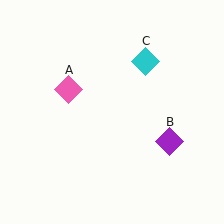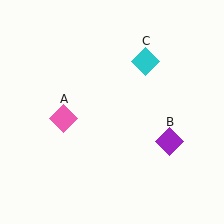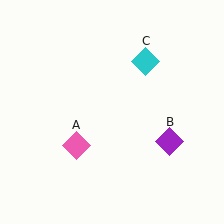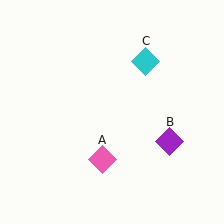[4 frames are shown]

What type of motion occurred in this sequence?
The pink diamond (object A) rotated counterclockwise around the center of the scene.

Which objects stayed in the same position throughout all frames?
Purple diamond (object B) and cyan diamond (object C) remained stationary.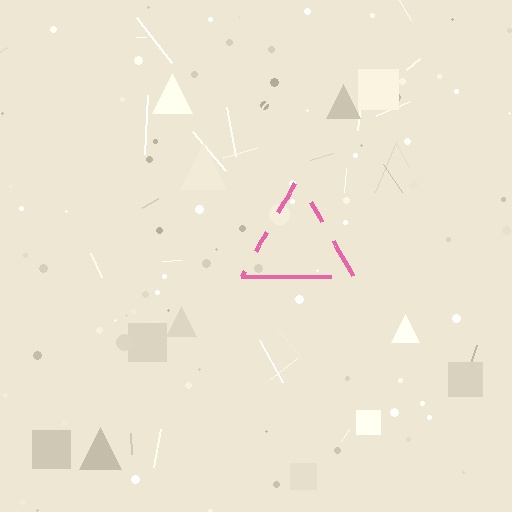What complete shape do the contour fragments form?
The contour fragments form a triangle.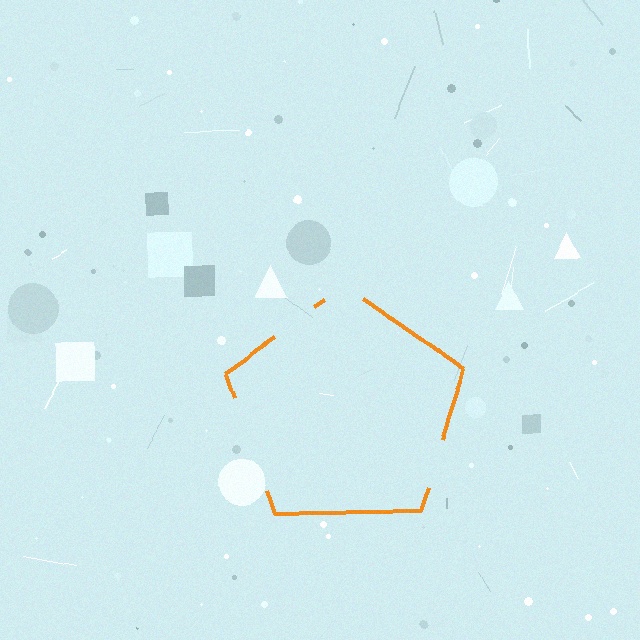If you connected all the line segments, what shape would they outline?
They would outline a pentagon.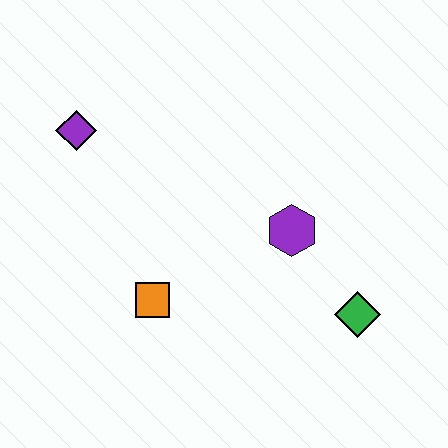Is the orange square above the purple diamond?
No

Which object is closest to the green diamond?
The purple hexagon is closest to the green diamond.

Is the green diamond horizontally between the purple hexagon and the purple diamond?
No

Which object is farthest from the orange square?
The green diamond is farthest from the orange square.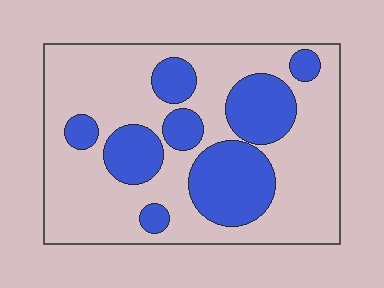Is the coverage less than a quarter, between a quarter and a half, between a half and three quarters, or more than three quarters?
Between a quarter and a half.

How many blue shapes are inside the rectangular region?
8.